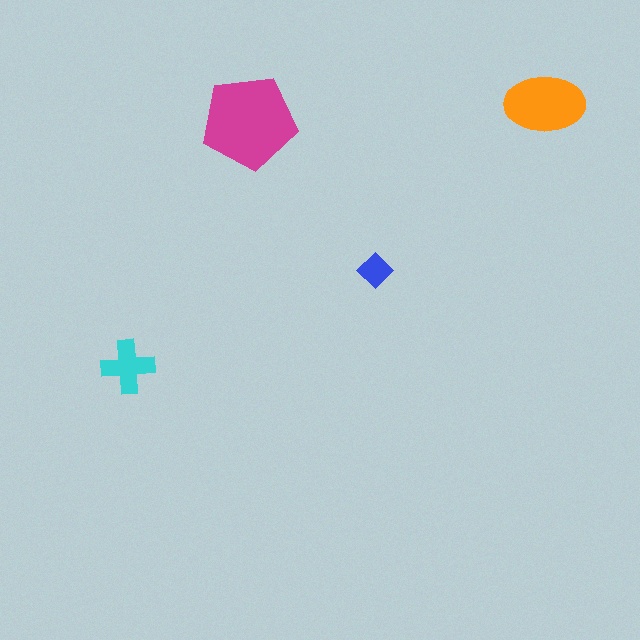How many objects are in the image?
There are 4 objects in the image.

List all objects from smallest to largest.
The blue diamond, the cyan cross, the orange ellipse, the magenta pentagon.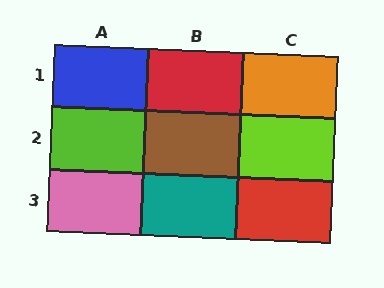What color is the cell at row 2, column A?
Lime.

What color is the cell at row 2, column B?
Brown.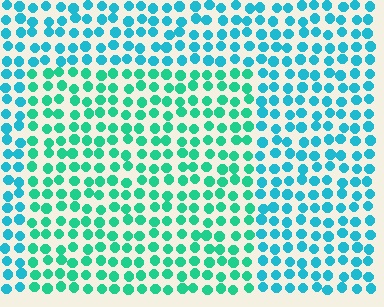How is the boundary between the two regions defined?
The boundary is defined purely by a slight shift in hue (about 30 degrees). Spacing, size, and orientation are identical on both sides.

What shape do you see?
I see a rectangle.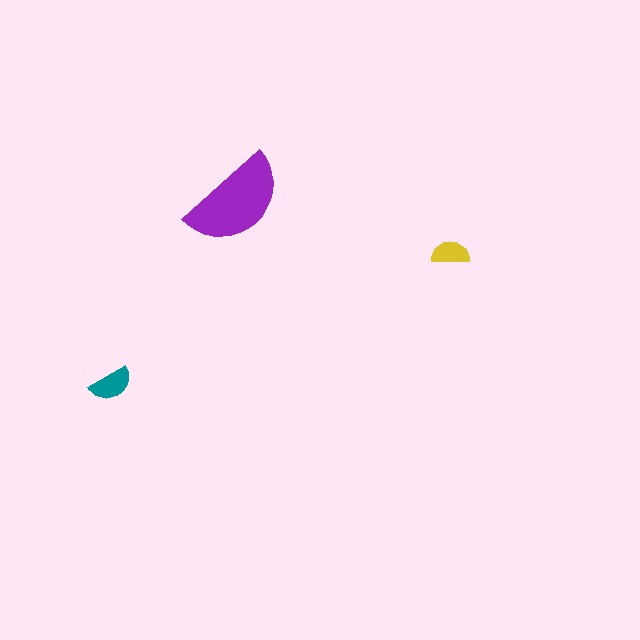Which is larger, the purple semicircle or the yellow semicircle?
The purple one.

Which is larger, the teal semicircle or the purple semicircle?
The purple one.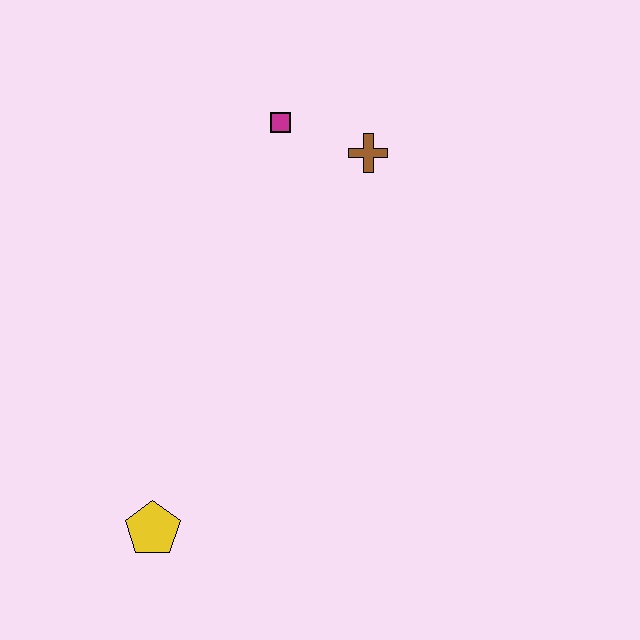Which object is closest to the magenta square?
The brown cross is closest to the magenta square.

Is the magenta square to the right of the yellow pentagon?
Yes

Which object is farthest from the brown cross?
The yellow pentagon is farthest from the brown cross.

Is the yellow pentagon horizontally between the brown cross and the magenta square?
No